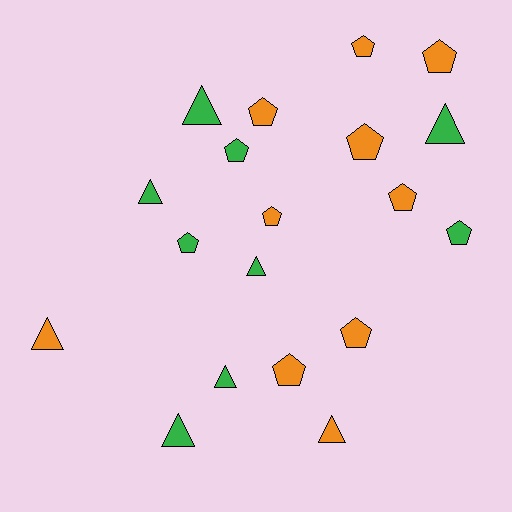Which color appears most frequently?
Orange, with 10 objects.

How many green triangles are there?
There are 6 green triangles.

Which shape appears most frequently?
Pentagon, with 11 objects.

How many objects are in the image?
There are 19 objects.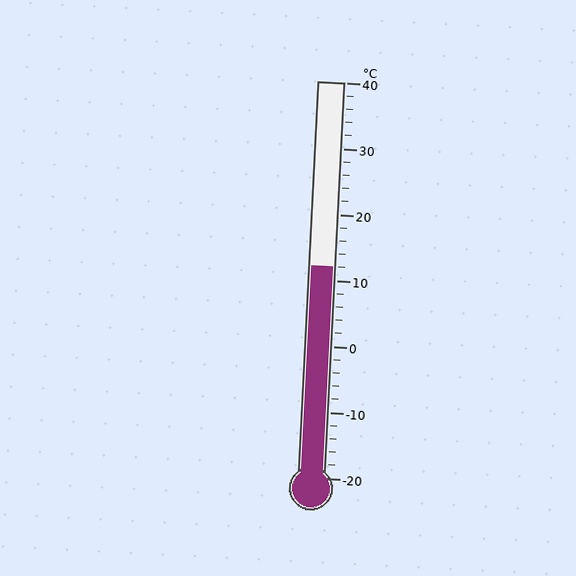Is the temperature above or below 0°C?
The temperature is above 0°C.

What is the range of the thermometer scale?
The thermometer scale ranges from -20°C to 40°C.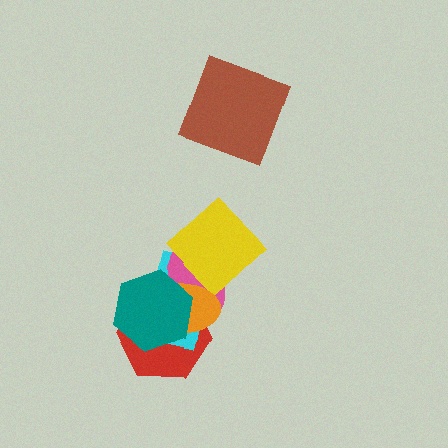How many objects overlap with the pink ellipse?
5 objects overlap with the pink ellipse.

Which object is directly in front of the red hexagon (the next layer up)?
The cyan rectangle is directly in front of the red hexagon.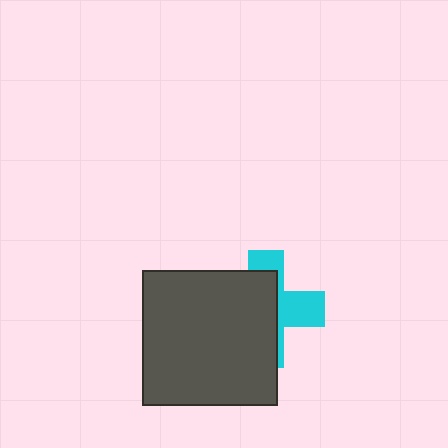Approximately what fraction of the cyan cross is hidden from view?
Roughly 61% of the cyan cross is hidden behind the dark gray square.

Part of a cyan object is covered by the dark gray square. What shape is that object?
It is a cross.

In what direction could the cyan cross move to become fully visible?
The cyan cross could move right. That would shift it out from behind the dark gray square entirely.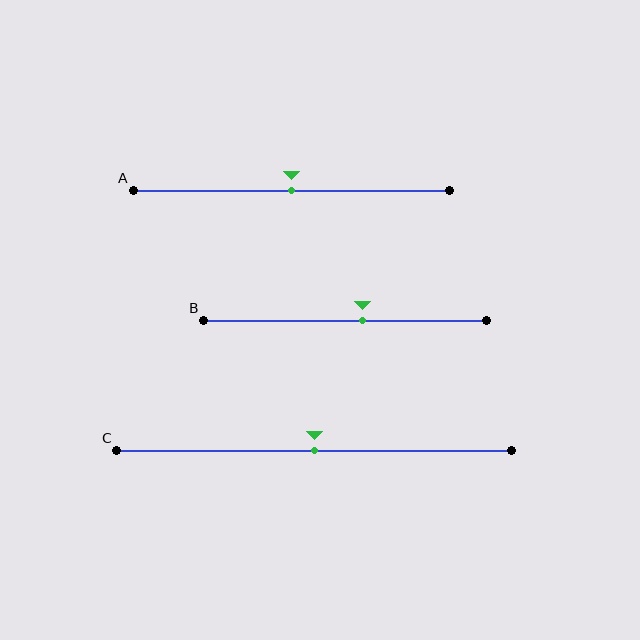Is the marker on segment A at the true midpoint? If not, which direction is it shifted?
Yes, the marker on segment A is at the true midpoint.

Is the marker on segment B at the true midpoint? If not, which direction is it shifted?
No, the marker on segment B is shifted to the right by about 6% of the segment length.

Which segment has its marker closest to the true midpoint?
Segment A has its marker closest to the true midpoint.